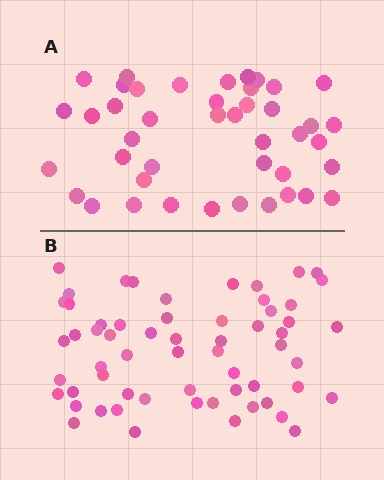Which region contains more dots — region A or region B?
Region B (the bottom region) has more dots.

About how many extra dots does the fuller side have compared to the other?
Region B has approximately 15 more dots than region A.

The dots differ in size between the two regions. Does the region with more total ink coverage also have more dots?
No. Region A has more total ink coverage because its dots are larger, but region B actually contains more individual dots. Total area can be misleading — the number of items is what matters here.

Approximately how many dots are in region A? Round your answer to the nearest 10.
About 40 dots. (The exact count is 43, which rounds to 40.)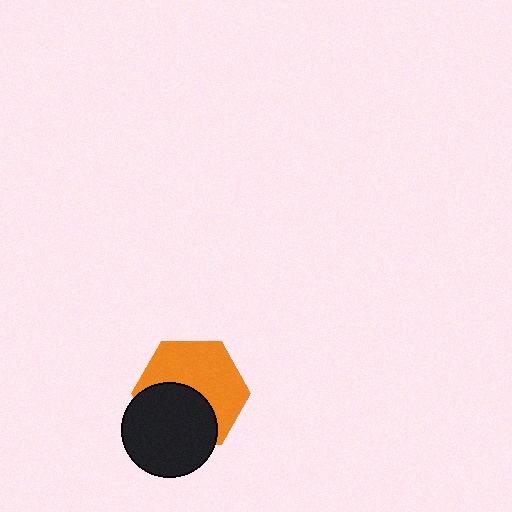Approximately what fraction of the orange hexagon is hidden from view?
Roughly 43% of the orange hexagon is hidden behind the black circle.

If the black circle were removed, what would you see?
You would see the complete orange hexagon.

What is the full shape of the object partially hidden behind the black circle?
The partially hidden object is an orange hexagon.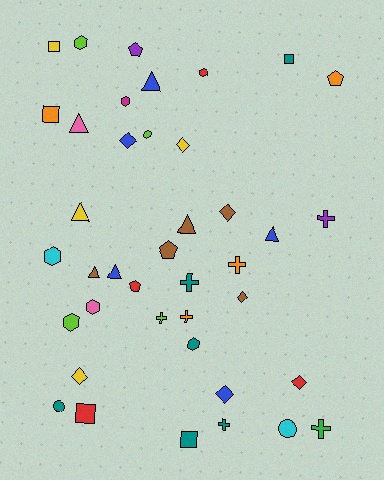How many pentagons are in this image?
There are 4 pentagons.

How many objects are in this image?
There are 40 objects.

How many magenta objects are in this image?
There is 1 magenta object.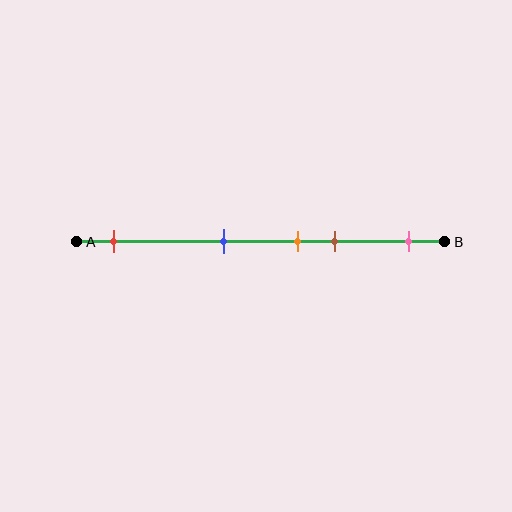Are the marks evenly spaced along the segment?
No, the marks are not evenly spaced.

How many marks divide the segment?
There are 5 marks dividing the segment.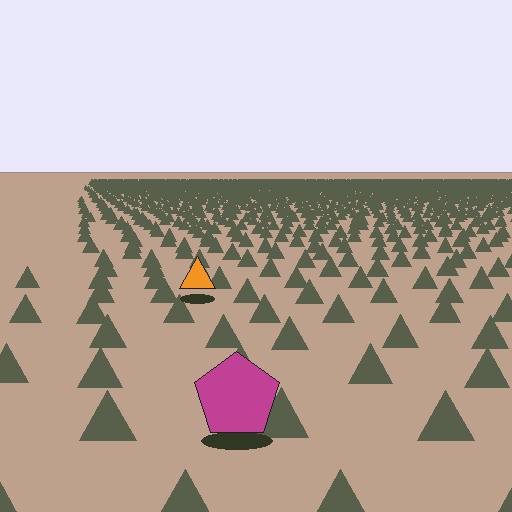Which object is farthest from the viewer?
The orange triangle is farthest from the viewer. It appears smaller and the ground texture around it is denser.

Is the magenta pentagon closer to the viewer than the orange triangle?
Yes. The magenta pentagon is closer — you can tell from the texture gradient: the ground texture is coarser near it.